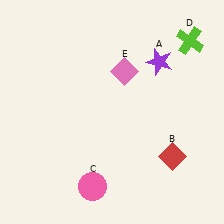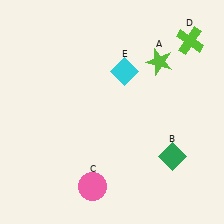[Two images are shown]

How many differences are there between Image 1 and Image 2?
There are 3 differences between the two images.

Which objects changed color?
A changed from purple to lime. B changed from red to green. E changed from pink to cyan.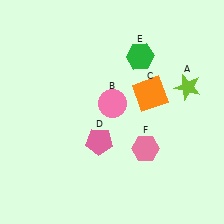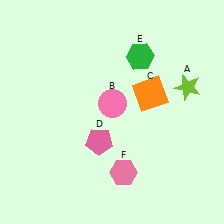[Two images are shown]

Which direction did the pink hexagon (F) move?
The pink hexagon (F) moved down.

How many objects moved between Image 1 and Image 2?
1 object moved between the two images.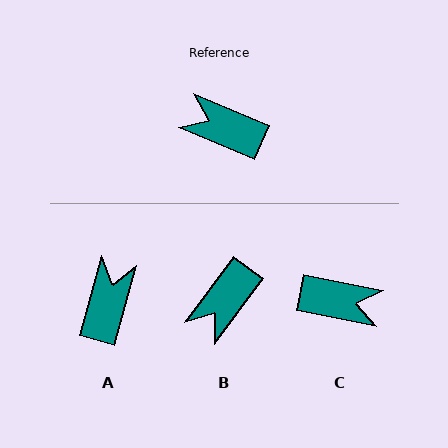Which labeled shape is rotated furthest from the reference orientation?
C, about 168 degrees away.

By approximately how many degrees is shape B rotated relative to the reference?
Approximately 77 degrees counter-clockwise.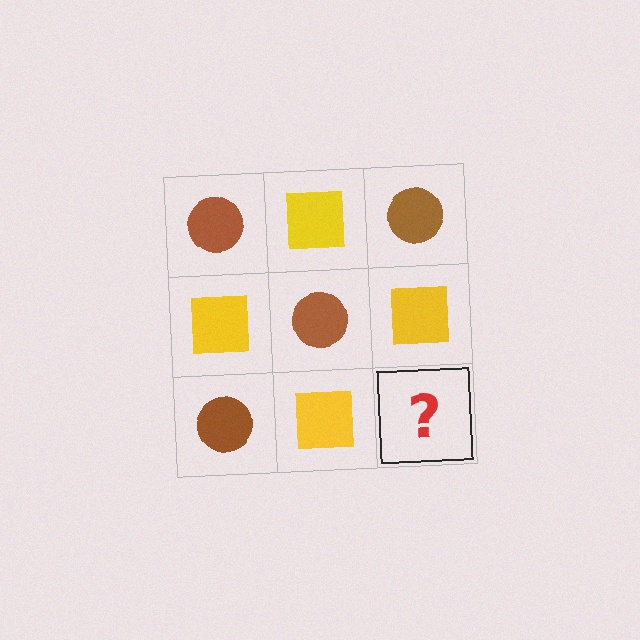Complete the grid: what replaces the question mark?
The question mark should be replaced with a brown circle.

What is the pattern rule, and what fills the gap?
The rule is that it alternates brown circle and yellow square in a checkerboard pattern. The gap should be filled with a brown circle.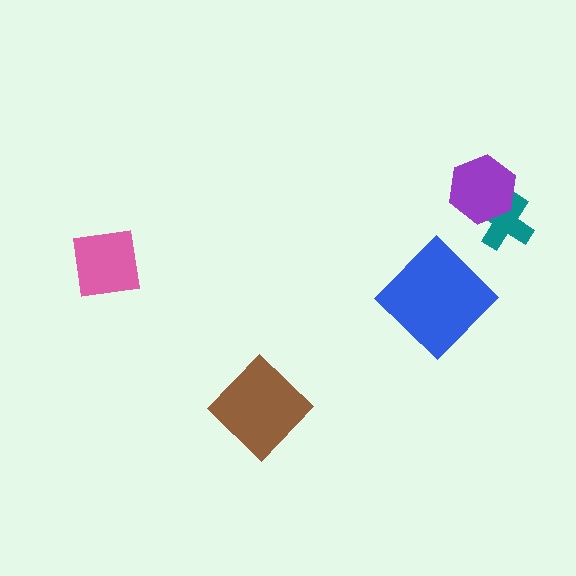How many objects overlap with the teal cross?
1 object overlaps with the teal cross.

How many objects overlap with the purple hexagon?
1 object overlaps with the purple hexagon.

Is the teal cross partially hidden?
Yes, it is partially covered by another shape.